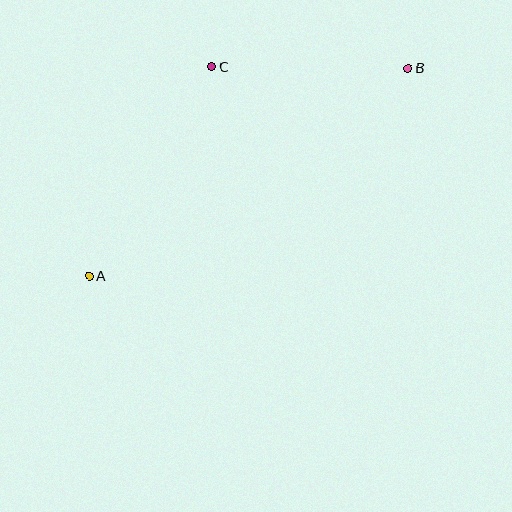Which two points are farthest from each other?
Points A and B are farthest from each other.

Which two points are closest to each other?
Points B and C are closest to each other.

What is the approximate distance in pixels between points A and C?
The distance between A and C is approximately 243 pixels.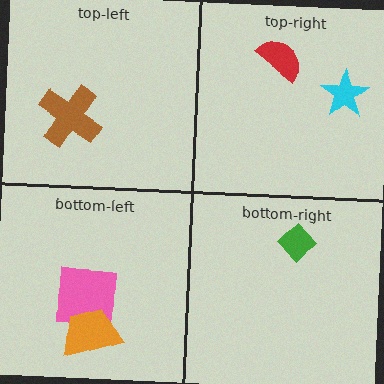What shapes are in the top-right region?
The cyan star, the red semicircle.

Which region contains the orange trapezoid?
The bottom-left region.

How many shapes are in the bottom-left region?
2.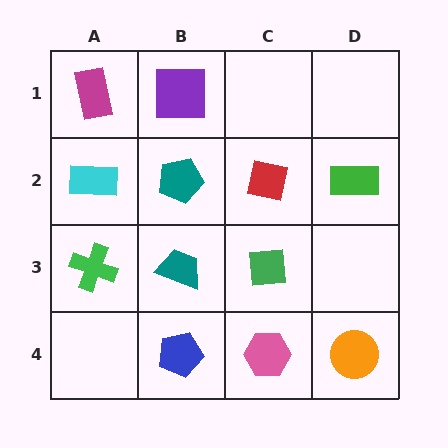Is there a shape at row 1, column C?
No, that cell is empty.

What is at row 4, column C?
A pink hexagon.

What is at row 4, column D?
An orange circle.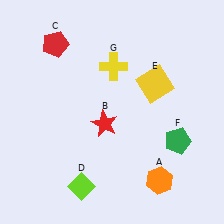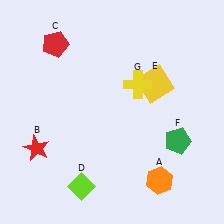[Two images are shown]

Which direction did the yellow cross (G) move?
The yellow cross (G) moved right.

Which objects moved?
The objects that moved are: the red star (B), the yellow cross (G).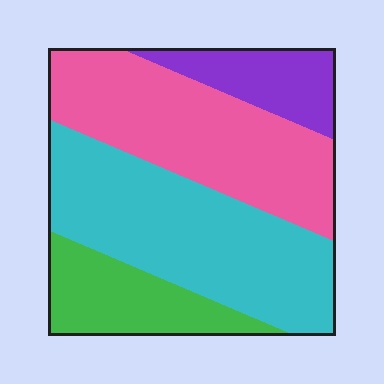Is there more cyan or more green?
Cyan.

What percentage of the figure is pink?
Pink covers about 35% of the figure.